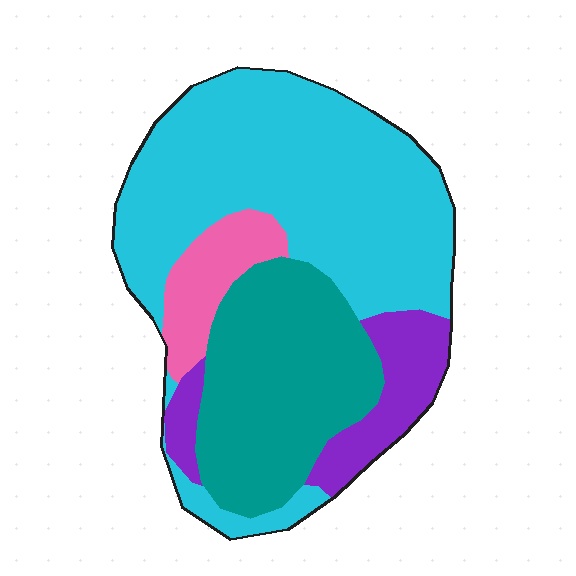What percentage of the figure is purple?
Purple covers roughly 10% of the figure.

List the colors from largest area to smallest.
From largest to smallest: cyan, teal, purple, pink.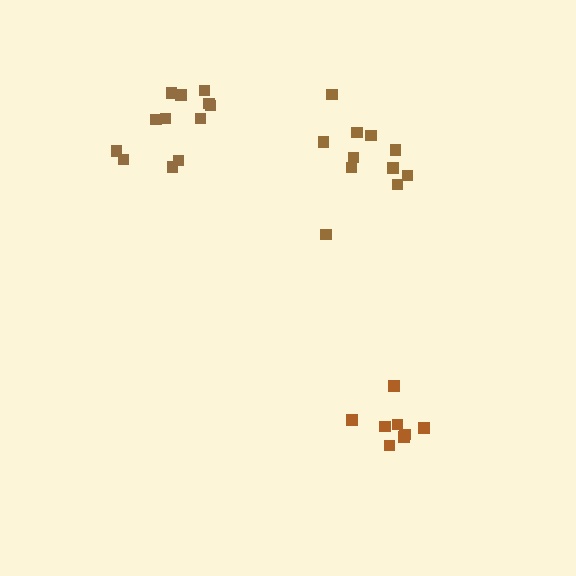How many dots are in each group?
Group 1: 8 dots, Group 2: 11 dots, Group 3: 12 dots (31 total).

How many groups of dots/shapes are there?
There are 3 groups.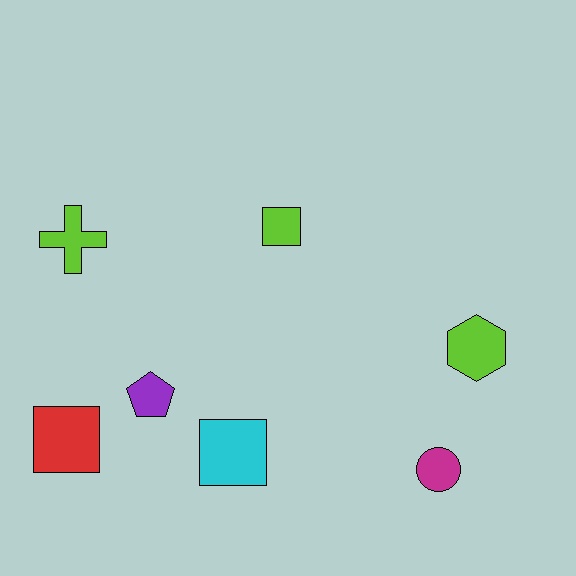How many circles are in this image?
There is 1 circle.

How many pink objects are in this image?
There are no pink objects.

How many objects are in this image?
There are 7 objects.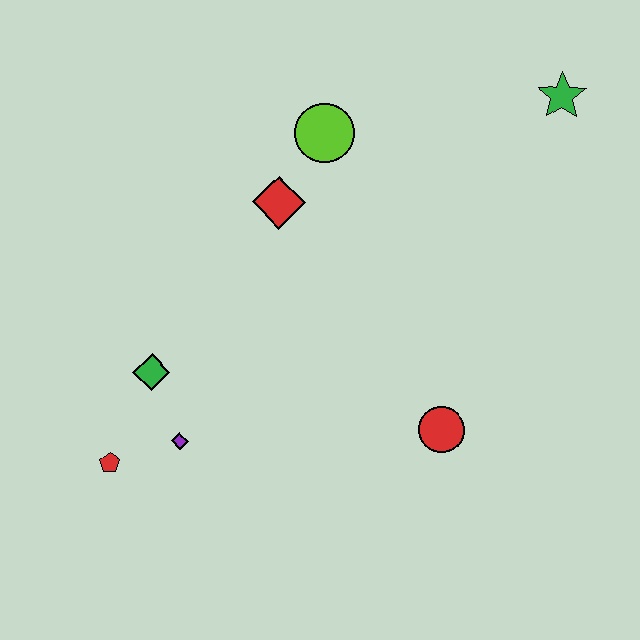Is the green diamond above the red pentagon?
Yes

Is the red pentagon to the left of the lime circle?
Yes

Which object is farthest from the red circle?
The green star is farthest from the red circle.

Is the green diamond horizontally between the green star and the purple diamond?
No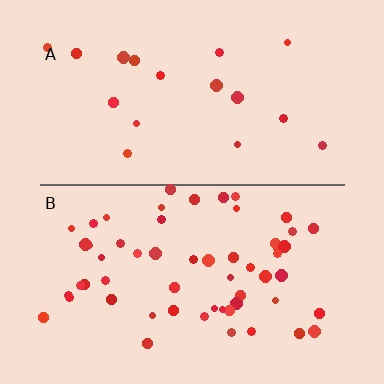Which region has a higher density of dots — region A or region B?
B (the bottom).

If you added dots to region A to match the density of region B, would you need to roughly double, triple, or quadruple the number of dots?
Approximately triple.